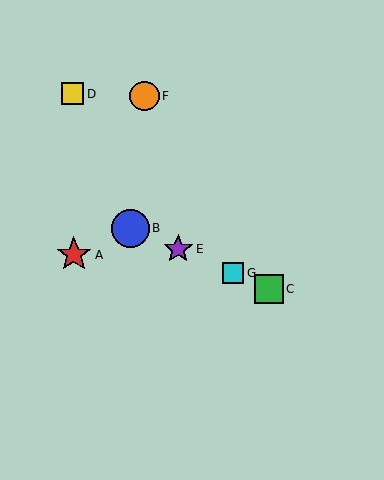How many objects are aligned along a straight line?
4 objects (B, C, E, G) are aligned along a straight line.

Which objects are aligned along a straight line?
Objects B, C, E, G are aligned along a straight line.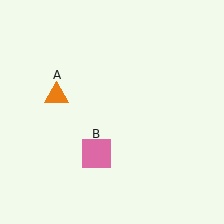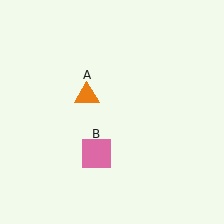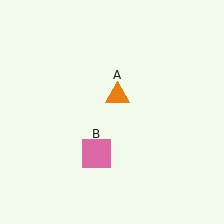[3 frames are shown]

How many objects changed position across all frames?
1 object changed position: orange triangle (object A).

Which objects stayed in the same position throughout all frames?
Pink square (object B) remained stationary.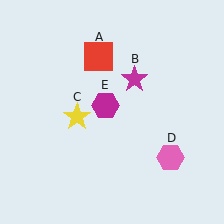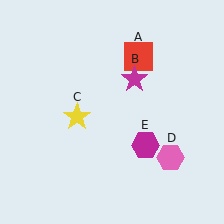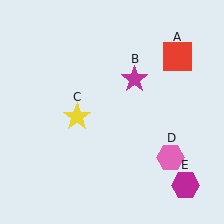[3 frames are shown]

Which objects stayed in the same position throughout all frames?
Magenta star (object B) and yellow star (object C) and pink hexagon (object D) remained stationary.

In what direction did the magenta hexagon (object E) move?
The magenta hexagon (object E) moved down and to the right.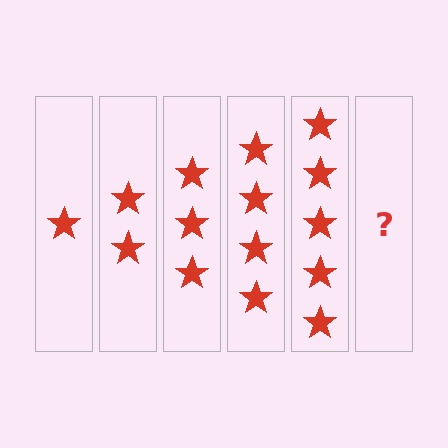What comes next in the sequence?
The next element should be 6 stars.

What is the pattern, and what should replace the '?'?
The pattern is that each step adds one more star. The '?' should be 6 stars.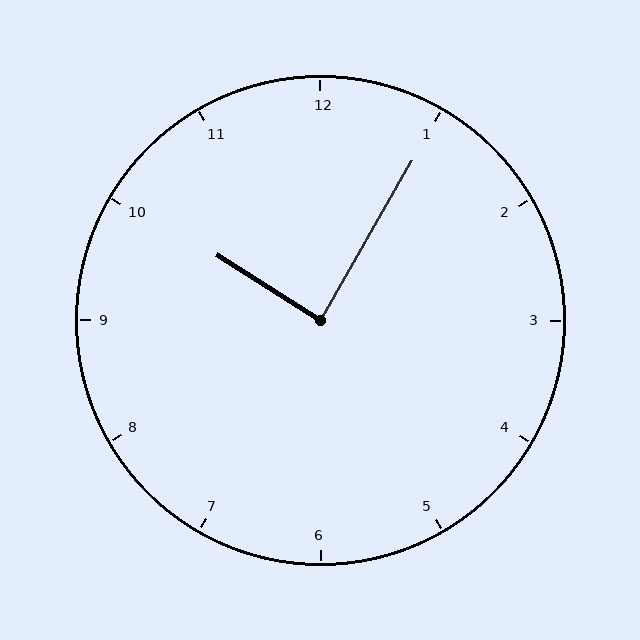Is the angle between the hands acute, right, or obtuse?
It is right.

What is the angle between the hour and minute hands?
Approximately 88 degrees.